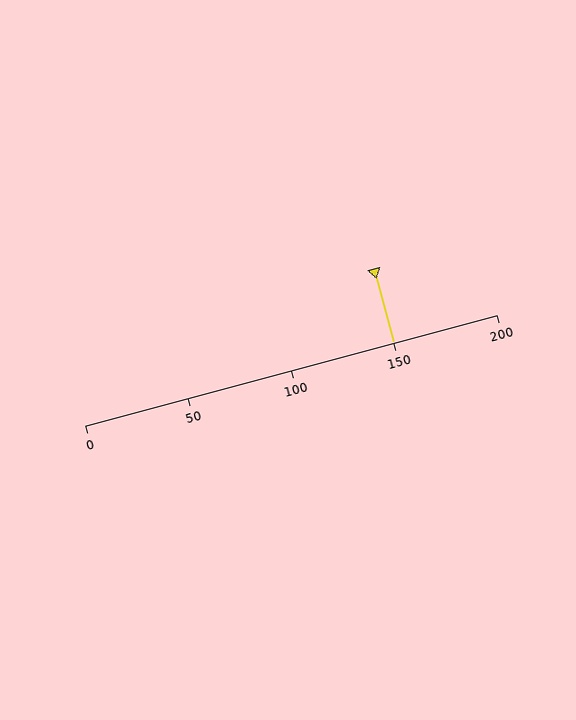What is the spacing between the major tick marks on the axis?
The major ticks are spaced 50 apart.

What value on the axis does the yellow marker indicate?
The marker indicates approximately 150.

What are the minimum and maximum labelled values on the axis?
The axis runs from 0 to 200.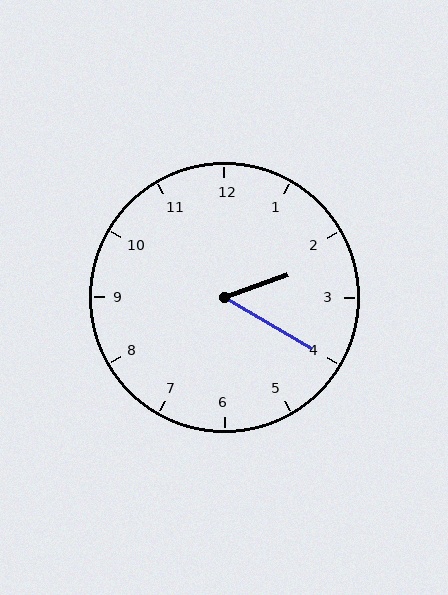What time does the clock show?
2:20.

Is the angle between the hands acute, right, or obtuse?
It is acute.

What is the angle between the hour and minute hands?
Approximately 50 degrees.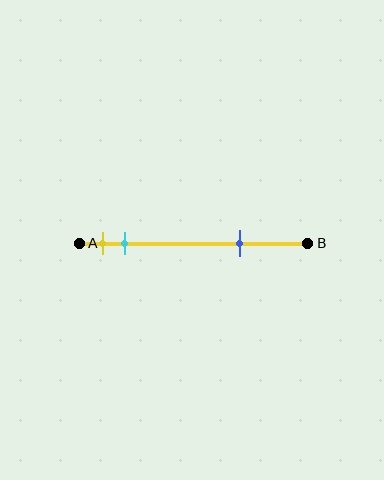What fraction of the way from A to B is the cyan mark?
The cyan mark is approximately 20% (0.2) of the way from A to B.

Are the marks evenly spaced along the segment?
No, the marks are not evenly spaced.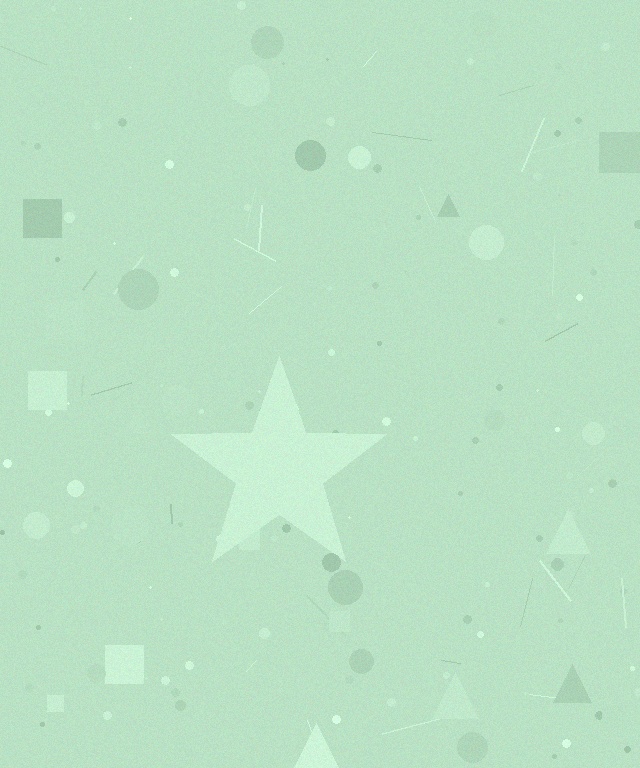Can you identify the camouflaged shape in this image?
The camouflaged shape is a star.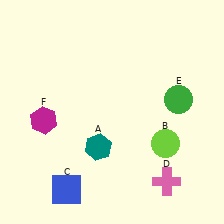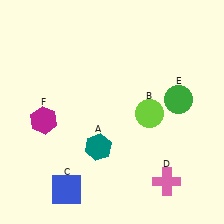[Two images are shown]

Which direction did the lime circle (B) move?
The lime circle (B) moved up.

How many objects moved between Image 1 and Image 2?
1 object moved between the two images.